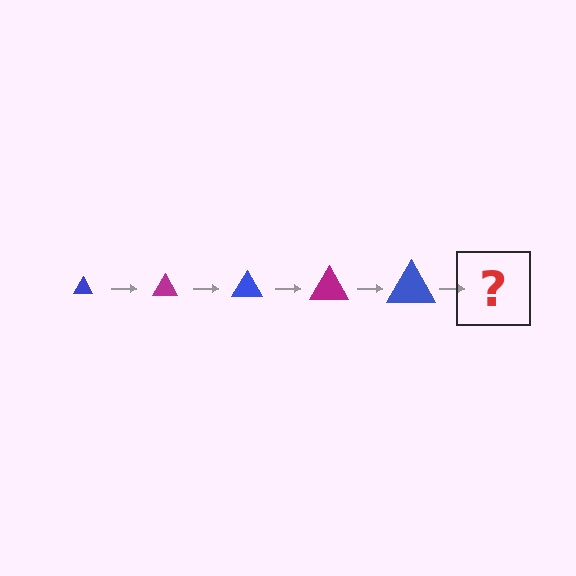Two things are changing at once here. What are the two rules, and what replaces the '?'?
The two rules are that the triangle grows larger each step and the color cycles through blue and magenta. The '?' should be a magenta triangle, larger than the previous one.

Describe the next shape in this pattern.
It should be a magenta triangle, larger than the previous one.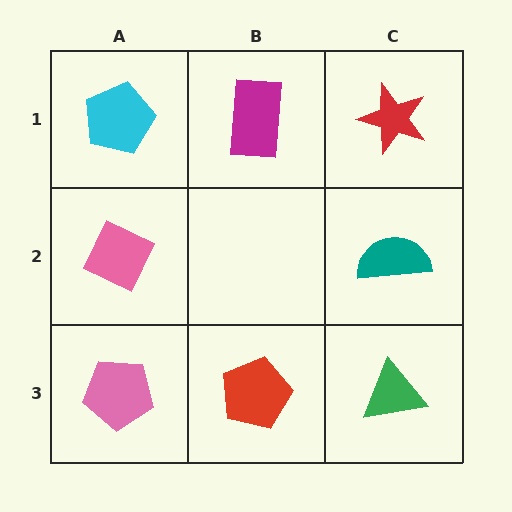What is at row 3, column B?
A red pentagon.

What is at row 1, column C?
A red star.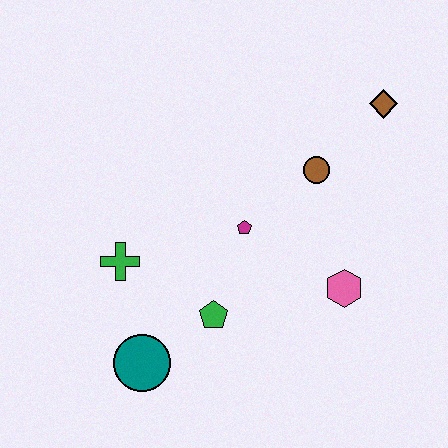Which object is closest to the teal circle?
The green pentagon is closest to the teal circle.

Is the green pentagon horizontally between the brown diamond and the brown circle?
No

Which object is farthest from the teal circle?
The brown diamond is farthest from the teal circle.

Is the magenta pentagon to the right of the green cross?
Yes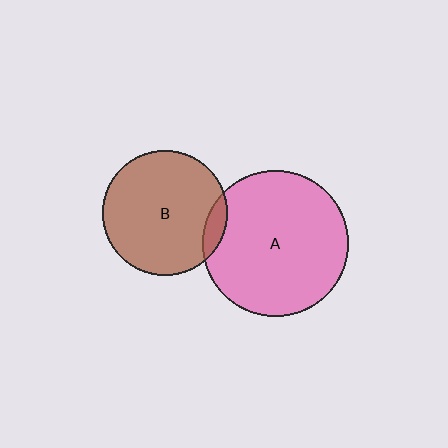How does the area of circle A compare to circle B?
Approximately 1.4 times.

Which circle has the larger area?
Circle A (pink).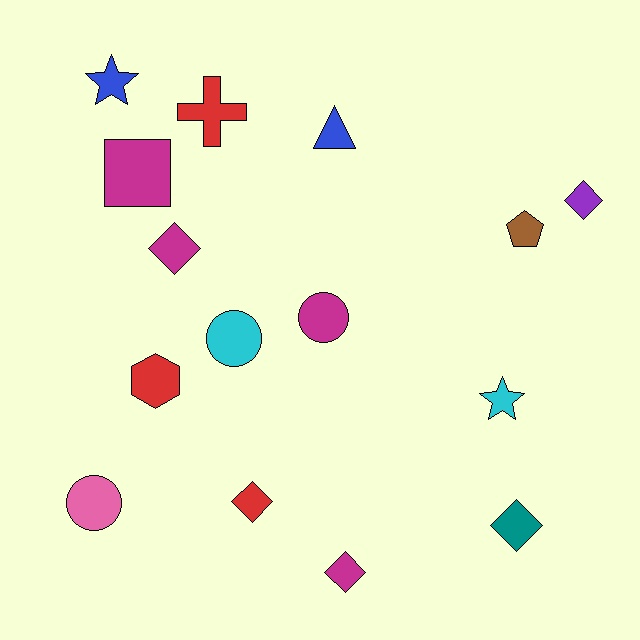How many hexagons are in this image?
There is 1 hexagon.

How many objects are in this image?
There are 15 objects.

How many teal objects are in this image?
There is 1 teal object.